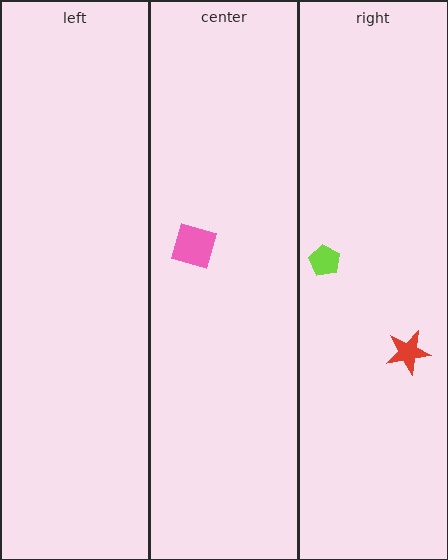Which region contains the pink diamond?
The center region.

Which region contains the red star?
The right region.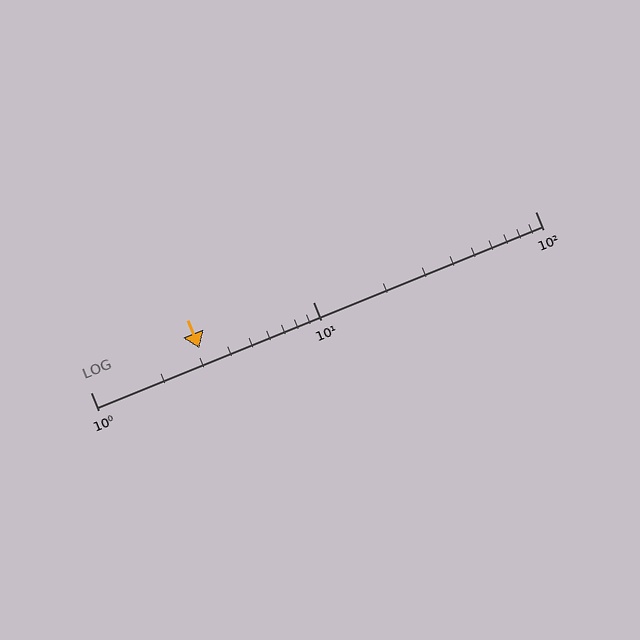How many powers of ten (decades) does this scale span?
The scale spans 2 decades, from 1 to 100.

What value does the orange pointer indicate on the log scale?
The pointer indicates approximately 3.1.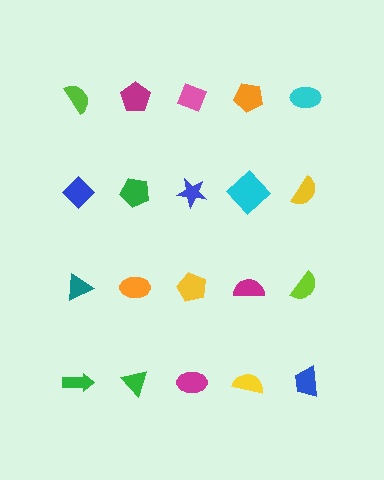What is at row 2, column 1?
A blue diamond.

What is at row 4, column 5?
A blue trapezoid.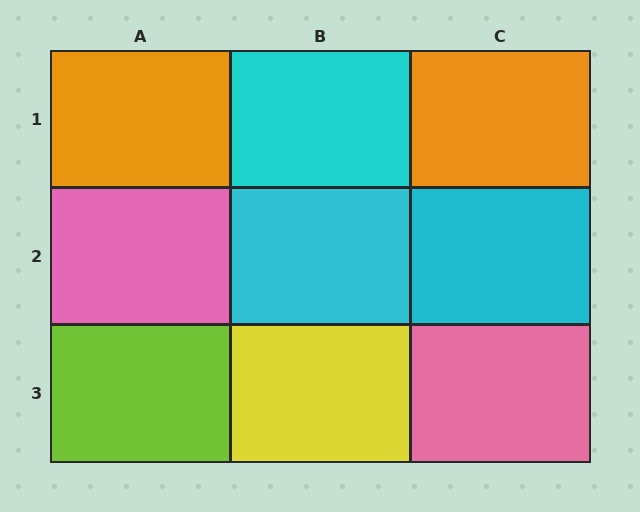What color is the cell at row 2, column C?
Cyan.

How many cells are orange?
2 cells are orange.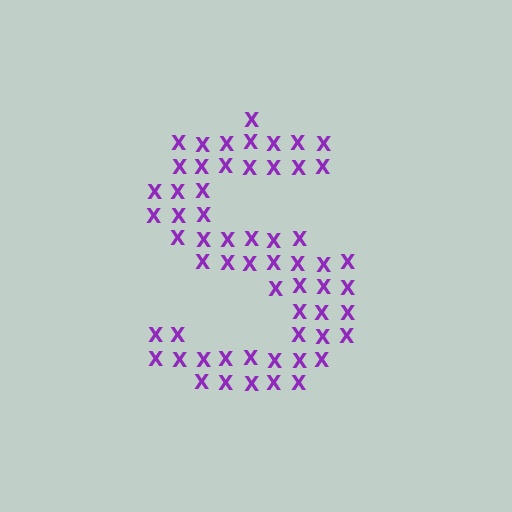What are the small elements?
The small elements are letter X's.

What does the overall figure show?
The overall figure shows the letter S.